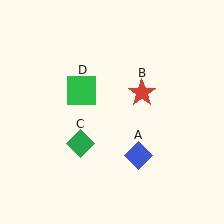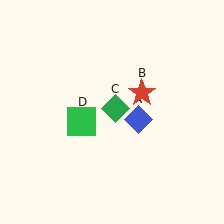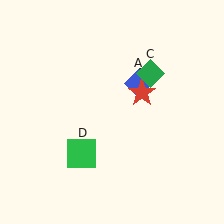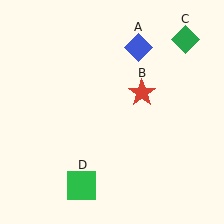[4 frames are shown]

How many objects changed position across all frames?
3 objects changed position: blue diamond (object A), green diamond (object C), green square (object D).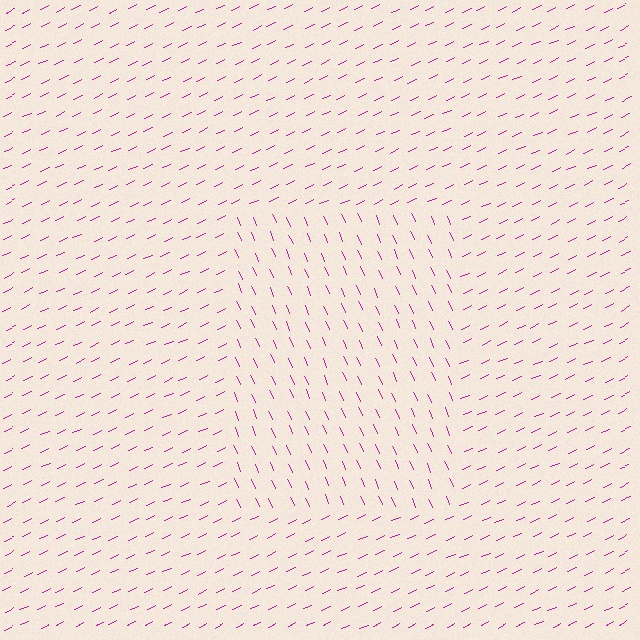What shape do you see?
I see a rectangle.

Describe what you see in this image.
The image is filled with small magenta line segments. A rectangle region in the image has lines oriented differently from the surrounding lines, creating a visible texture boundary.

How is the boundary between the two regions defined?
The boundary is defined purely by a change in line orientation (approximately 89 degrees difference). All lines are the same color and thickness.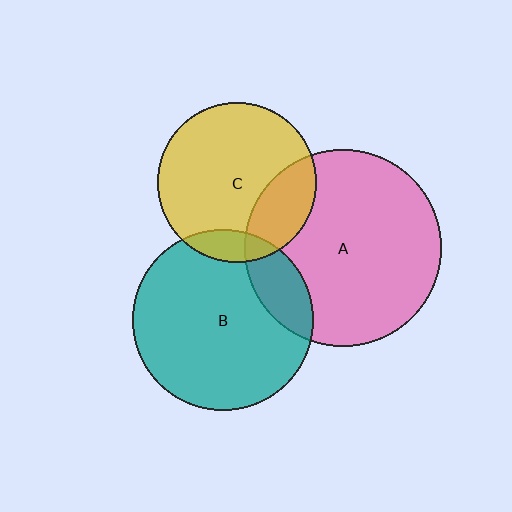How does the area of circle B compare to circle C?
Approximately 1.3 times.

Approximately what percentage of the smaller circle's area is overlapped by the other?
Approximately 15%.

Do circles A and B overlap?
Yes.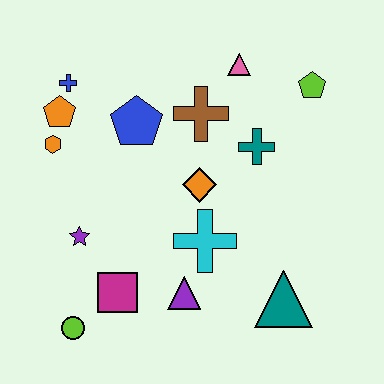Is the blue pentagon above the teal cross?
Yes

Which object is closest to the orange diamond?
The cyan cross is closest to the orange diamond.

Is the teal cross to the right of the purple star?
Yes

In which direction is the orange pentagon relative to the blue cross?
The orange pentagon is below the blue cross.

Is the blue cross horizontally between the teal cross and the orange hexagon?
Yes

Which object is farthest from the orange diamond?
The lime circle is farthest from the orange diamond.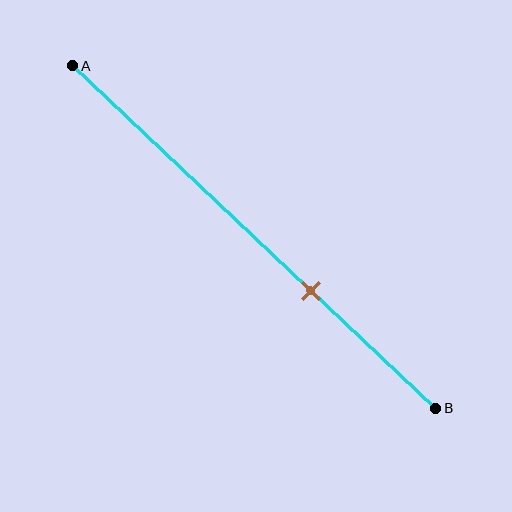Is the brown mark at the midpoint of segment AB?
No, the mark is at about 65% from A, not at the 50% midpoint.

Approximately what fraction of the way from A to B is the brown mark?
The brown mark is approximately 65% of the way from A to B.